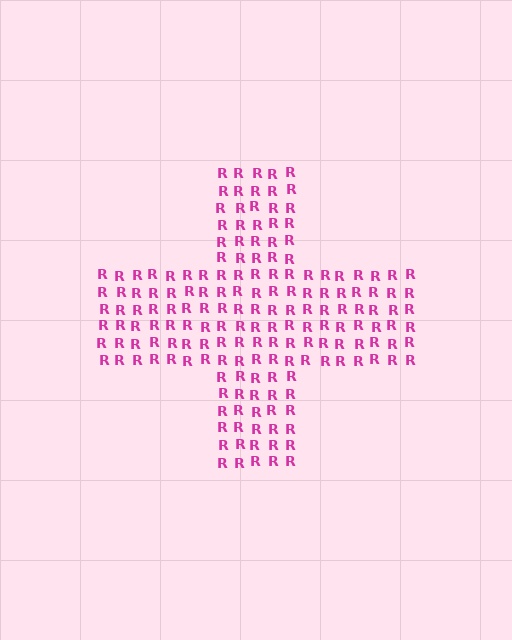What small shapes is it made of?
It is made of small letter R's.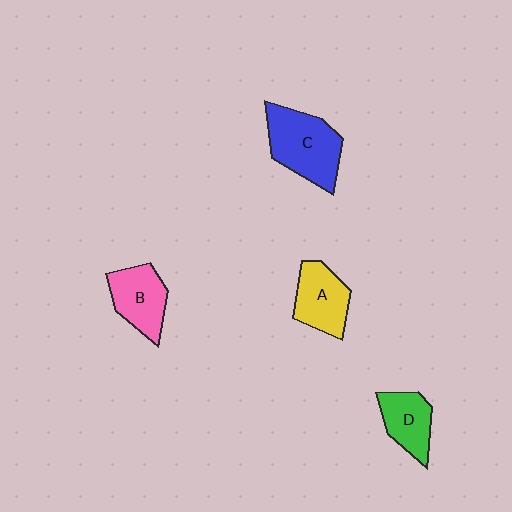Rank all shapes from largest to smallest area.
From largest to smallest: C (blue), B (pink), A (yellow), D (green).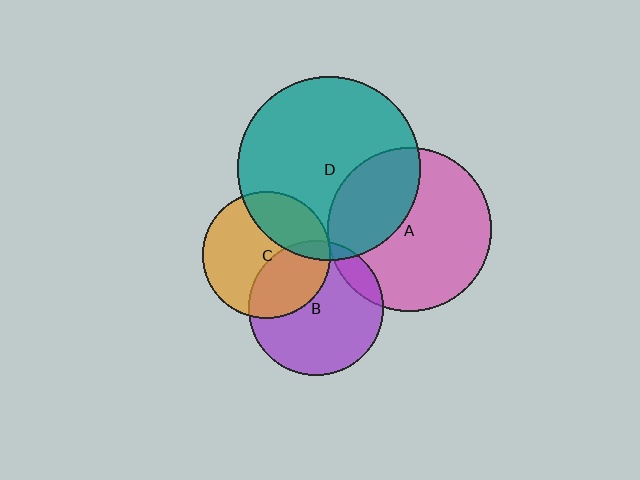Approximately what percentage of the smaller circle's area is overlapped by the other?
Approximately 10%.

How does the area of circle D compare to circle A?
Approximately 1.2 times.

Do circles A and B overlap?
Yes.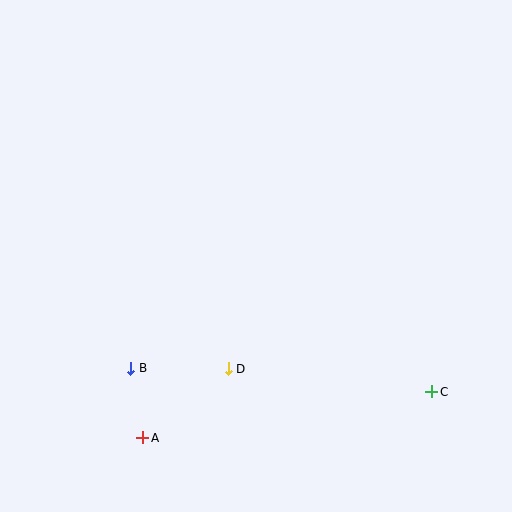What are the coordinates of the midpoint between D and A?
The midpoint between D and A is at (186, 403).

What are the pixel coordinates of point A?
Point A is at (143, 438).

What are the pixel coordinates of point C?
Point C is at (432, 392).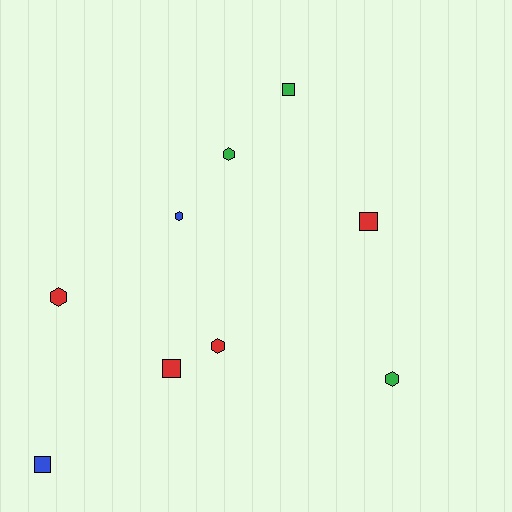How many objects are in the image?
There are 9 objects.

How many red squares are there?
There are 2 red squares.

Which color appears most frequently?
Red, with 4 objects.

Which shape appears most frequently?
Hexagon, with 5 objects.